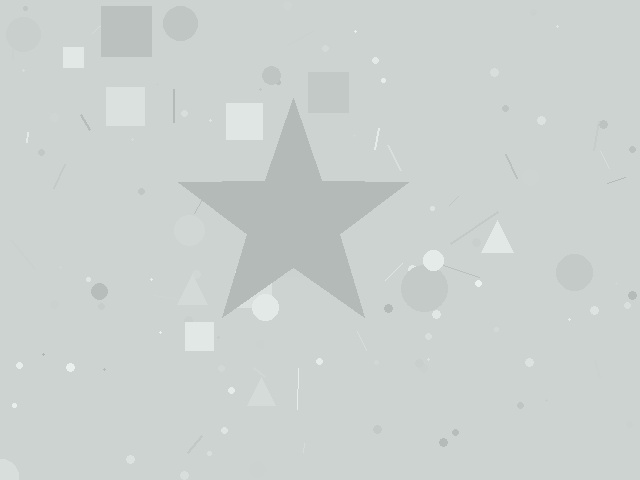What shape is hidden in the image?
A star is hidden in the image.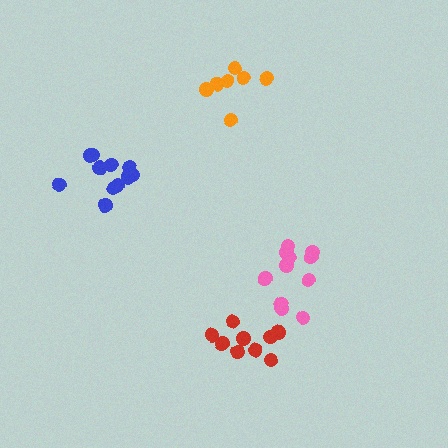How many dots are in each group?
Group 1: 11 dots, Group 2: 11 dots, Group 3: 9 dots, Group 4: 7 dots (38 total).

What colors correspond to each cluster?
The clusters are colored: pink, blue, red, orange.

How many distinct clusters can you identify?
There are 4 distinct clusters.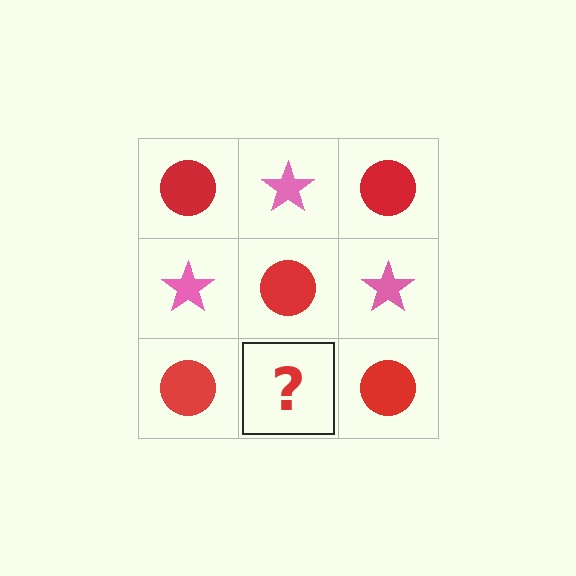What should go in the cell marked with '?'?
The missing cell should contain a pink star.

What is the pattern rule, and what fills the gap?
The rule is that it alternates red circle and pink star in a checkerboard pattern. The gap should be filled with a pink star.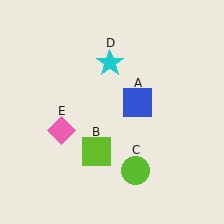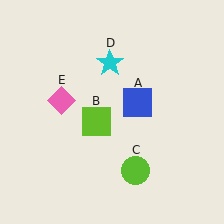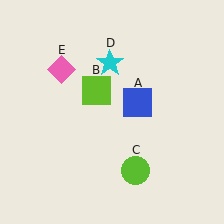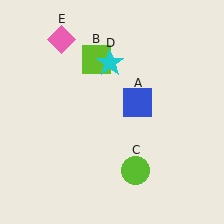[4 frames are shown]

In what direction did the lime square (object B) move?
The lime square (object B) moved up.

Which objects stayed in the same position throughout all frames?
Blue square (object A) and lime circle (object C) and cyan star (object D) remained stationary.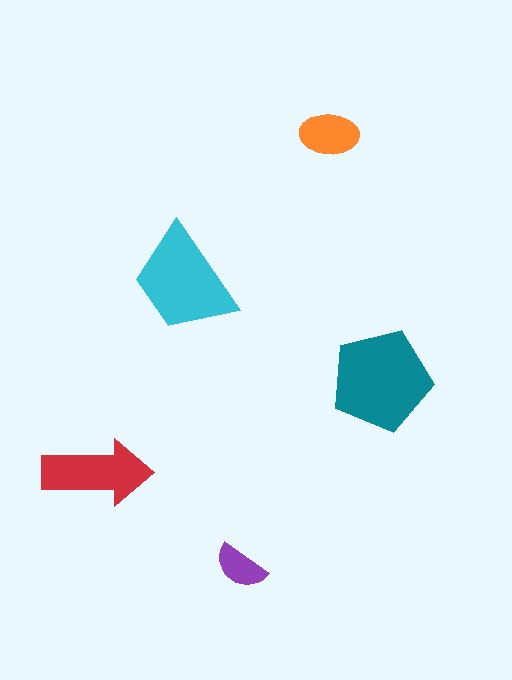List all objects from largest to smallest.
The teal pentagon, the cyan trapezoid, the red arrow, the orange ellipse, the purple semicircle.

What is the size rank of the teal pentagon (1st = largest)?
1st.